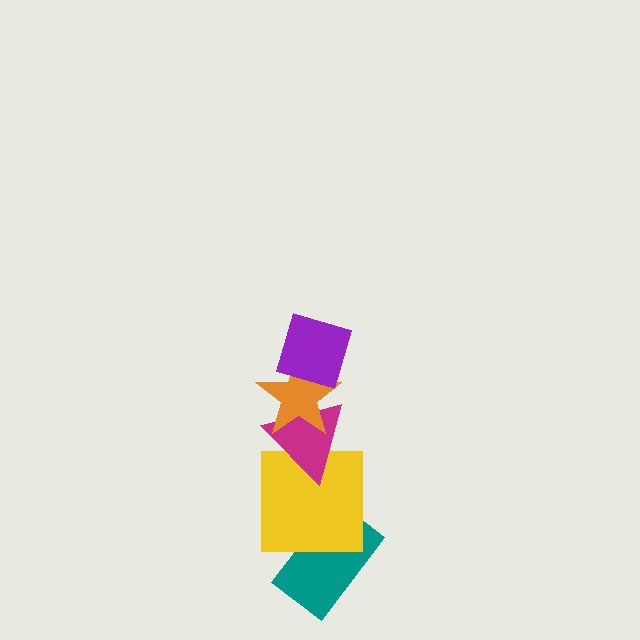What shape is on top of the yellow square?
The magenta triangle is on top of the yellow square.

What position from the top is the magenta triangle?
The magenta triangle is 3rd from the top.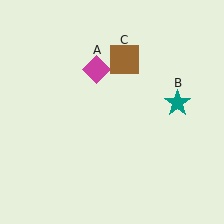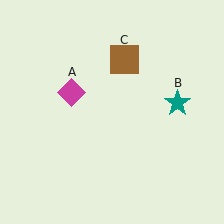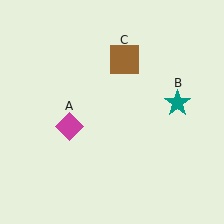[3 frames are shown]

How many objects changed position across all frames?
1 object changed position: magenta diamond (object A).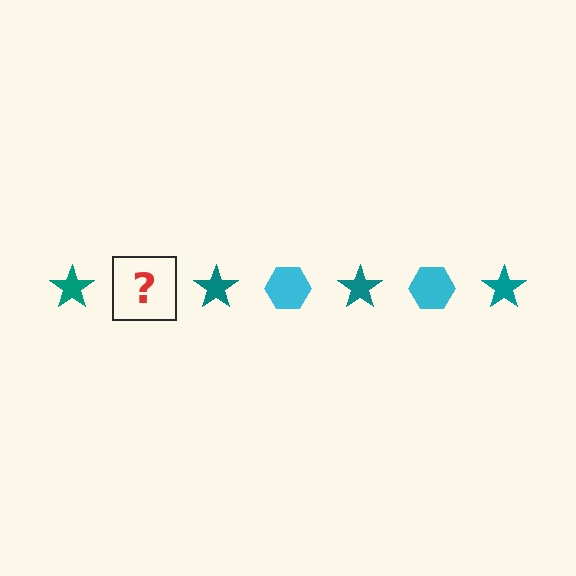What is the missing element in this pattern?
The missing element is a cyan hexagon.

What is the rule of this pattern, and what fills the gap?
The rule is that the pattern alternates between teal star and cyan hexagon. The gap should be filled with a cyan hexagon.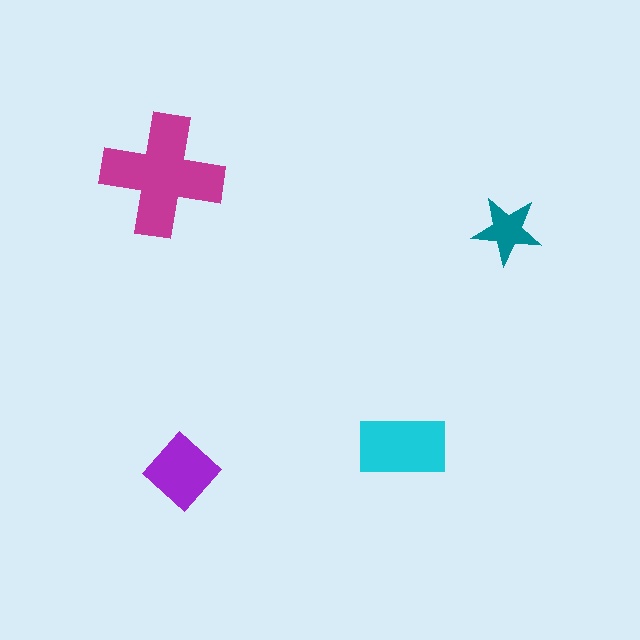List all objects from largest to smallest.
The magenta cross, the cyan rectangle, the purple diamond, the teal star.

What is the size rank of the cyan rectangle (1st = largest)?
2nd.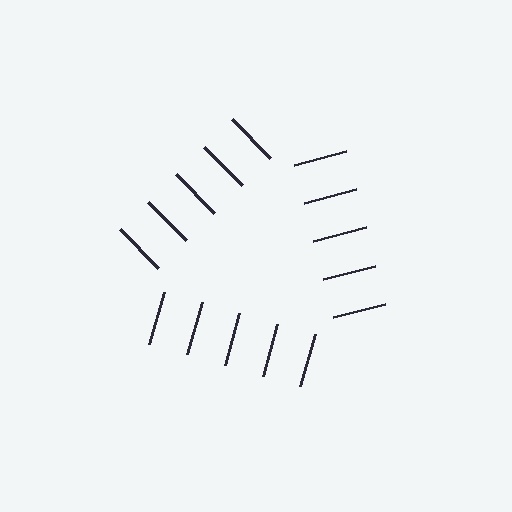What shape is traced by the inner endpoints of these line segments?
An illusory triangle — the line segments terminate on its edges but no continuous stroke is drawn.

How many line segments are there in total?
15 — 5 along each of the 3 edges.